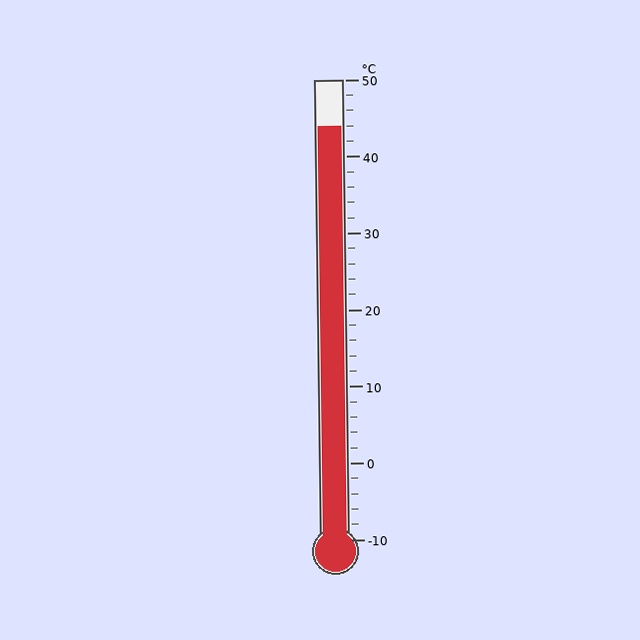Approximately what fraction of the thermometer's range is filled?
The thermometer is filled to approximately 90% of its range.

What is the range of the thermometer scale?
The thermometer scale ranges from -10°C to 50°C.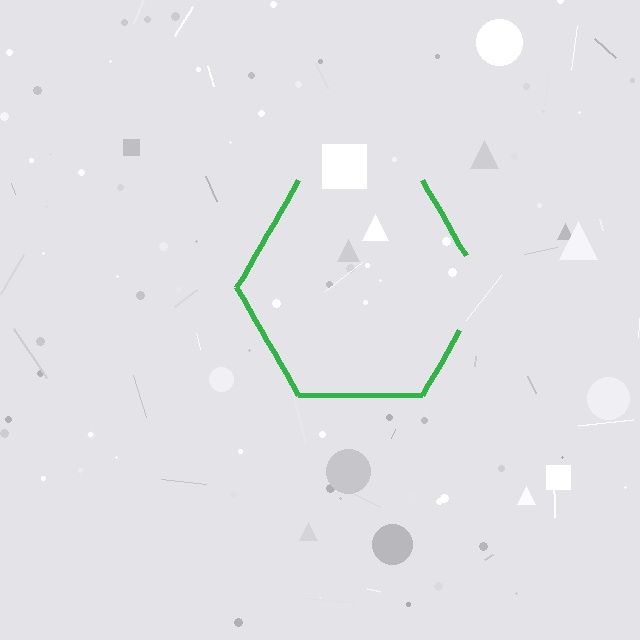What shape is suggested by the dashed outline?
The dashed outline suggests a hexagon.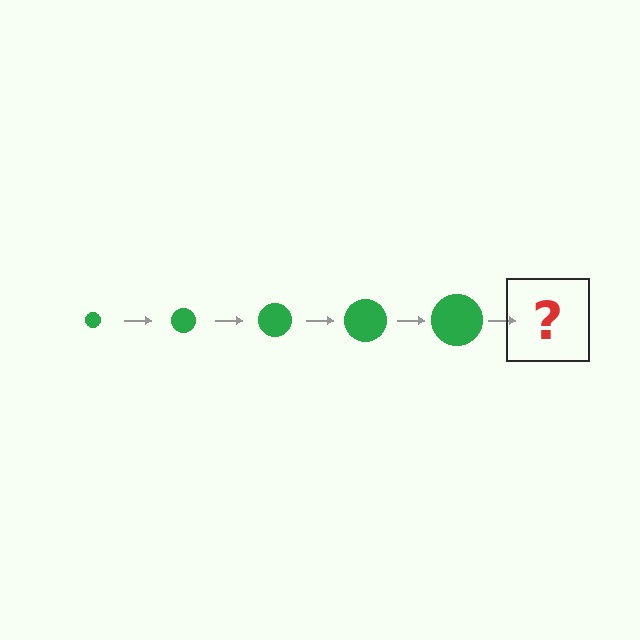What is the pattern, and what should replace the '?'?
The pattern is that the circle gets progressively larger each step. The '?' should be a green circle, larger than the previous one.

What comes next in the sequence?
The next element should be a green circle, larger than the previous one.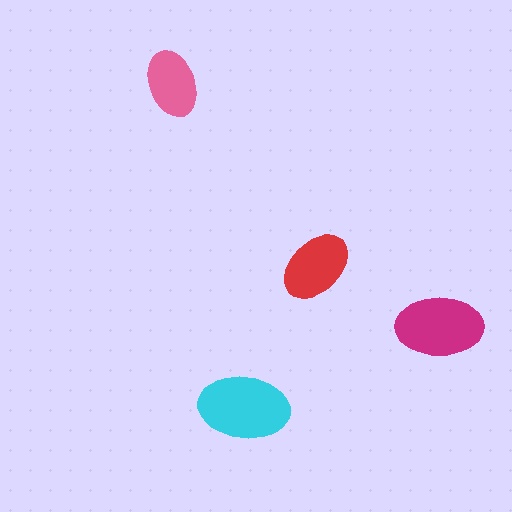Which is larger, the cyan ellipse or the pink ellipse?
The cyan one.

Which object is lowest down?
The cyan ellipse is bottommost.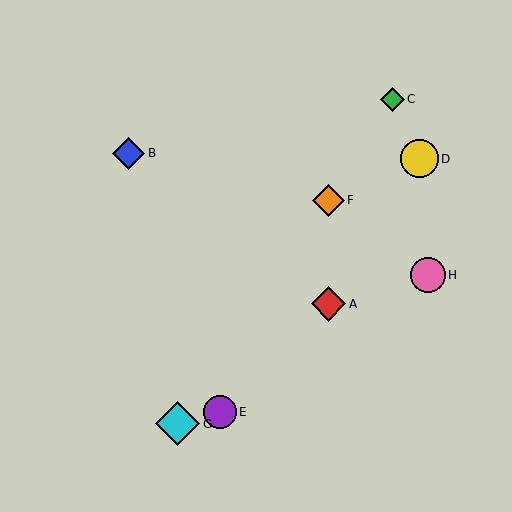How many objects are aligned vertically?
2 objects (A, F) are aligned vertically.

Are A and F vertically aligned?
Yes, both are at x≈328.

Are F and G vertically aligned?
No, F is at x≈328 and G is at x≈178.